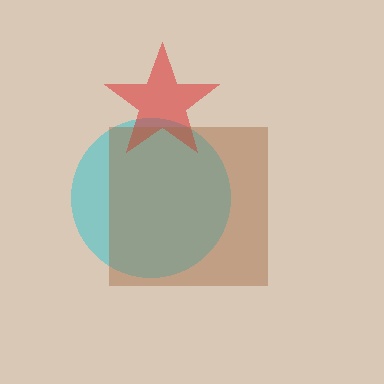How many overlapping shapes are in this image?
There are 3 overlapping shapes in the image.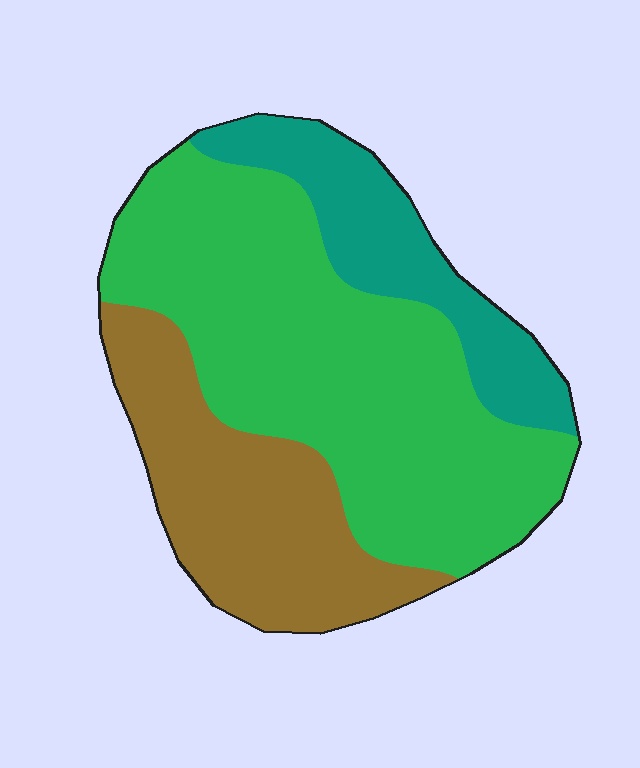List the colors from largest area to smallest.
From largest to smallest: green, brown, teal.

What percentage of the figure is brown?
Brown takes up about one quarter (1/4) of the figure.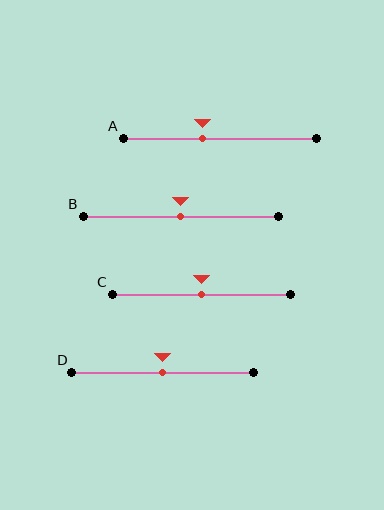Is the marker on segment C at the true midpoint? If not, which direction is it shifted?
Yes, the marker on segment C is at the true midpoint.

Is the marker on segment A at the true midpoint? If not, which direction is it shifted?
No, the marker on segment A is shifted to the left by about 9% of the segment length.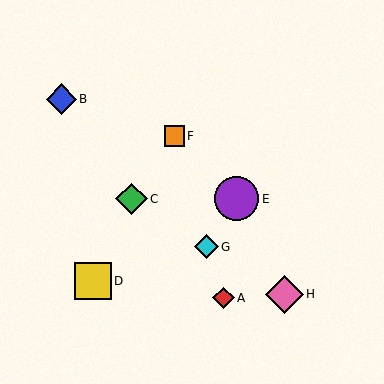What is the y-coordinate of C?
Object C is at y≈199.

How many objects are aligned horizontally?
2 objects (C, E) are aligned horizontally.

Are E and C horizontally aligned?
Yes, both are at y≈199.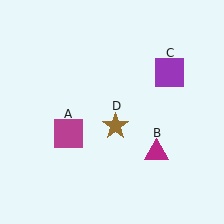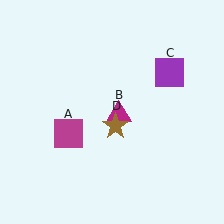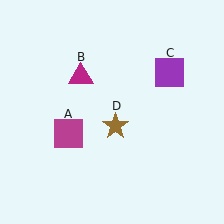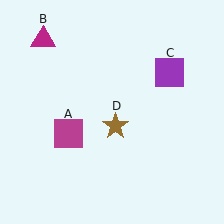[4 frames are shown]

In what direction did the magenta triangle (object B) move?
The magenta triangle (object B) moved up and to the left.